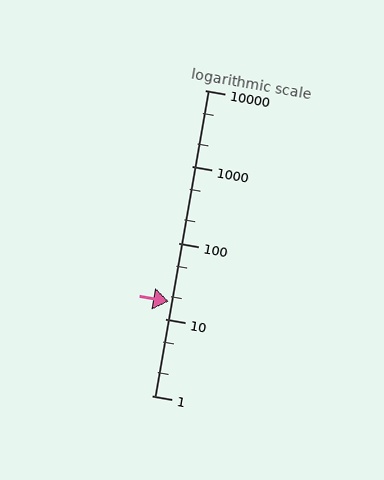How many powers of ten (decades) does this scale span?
The scale spans 4 decades, from 1 to 10000.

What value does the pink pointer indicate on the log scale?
The pointer indicates approximately 17.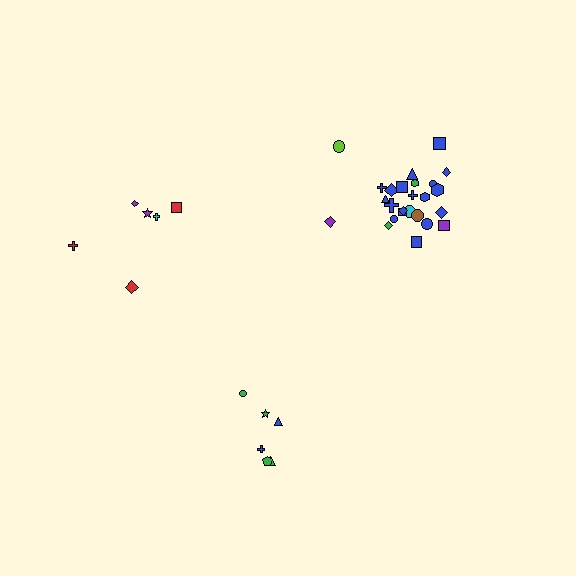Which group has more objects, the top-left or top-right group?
The top-right group.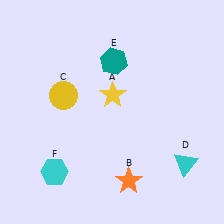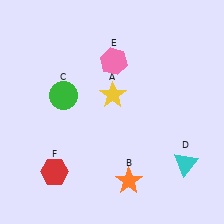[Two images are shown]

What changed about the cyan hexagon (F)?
In Image 1, F is cyan. In Image 2, it changed to red.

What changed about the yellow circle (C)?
In Image 1, C is yellow. In Image 2, it changed to green.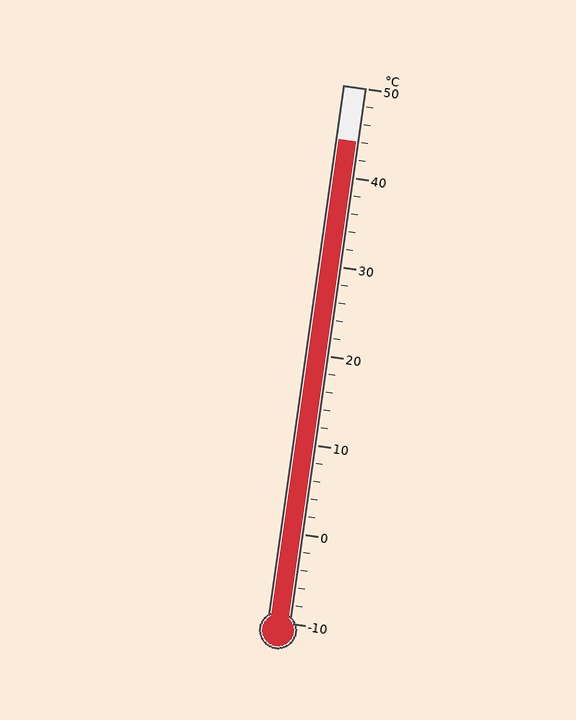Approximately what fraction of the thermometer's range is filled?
The thermometer is filled to approximately 90% of its range.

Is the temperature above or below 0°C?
The temperature is above 0°C.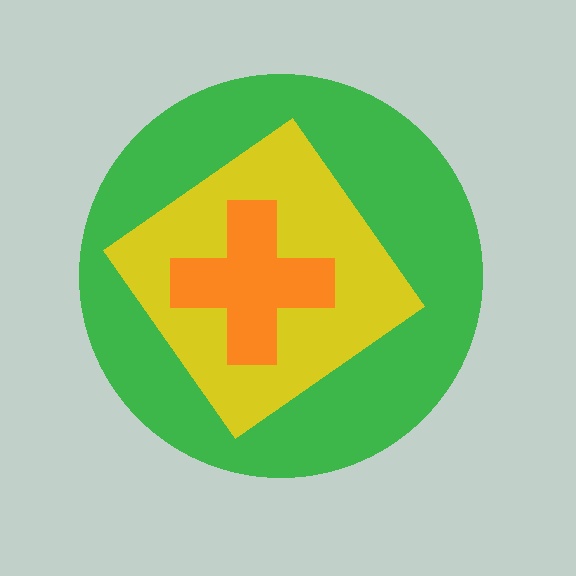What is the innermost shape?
The orange cross.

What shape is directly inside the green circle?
The yellow diamond.